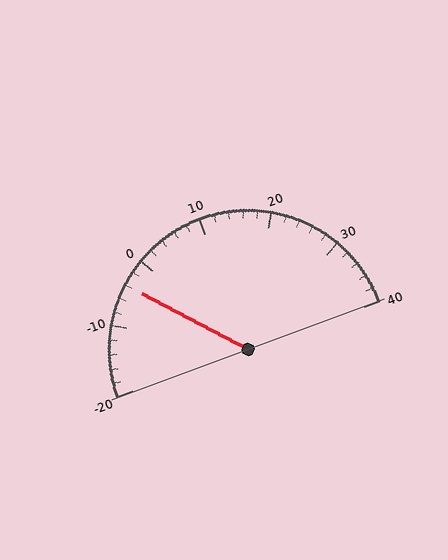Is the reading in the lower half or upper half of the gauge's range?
The reading is in the lower half of the range (-20 to 40).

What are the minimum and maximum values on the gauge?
The gauge ranges from -20 to 40.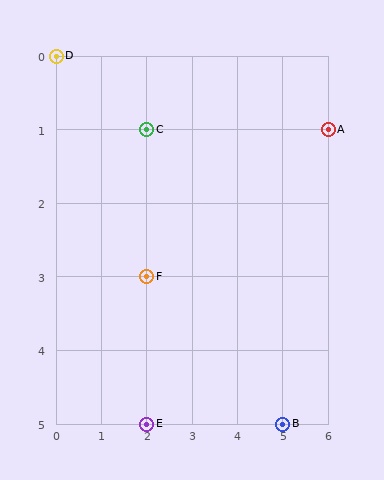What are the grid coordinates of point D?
Point D is at grid coordinates (0, 0).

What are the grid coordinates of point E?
Point E is at grid coordinates (2, 5).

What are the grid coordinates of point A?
Point A is at grid coordinates (6, 1).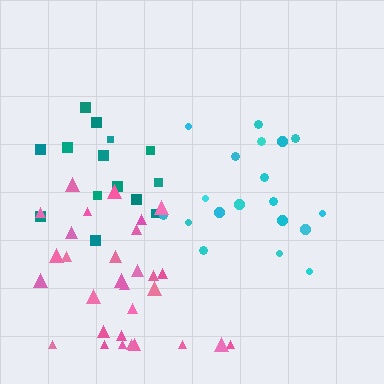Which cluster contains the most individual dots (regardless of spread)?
Pink (30).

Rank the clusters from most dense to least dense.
pink, teal, cyan.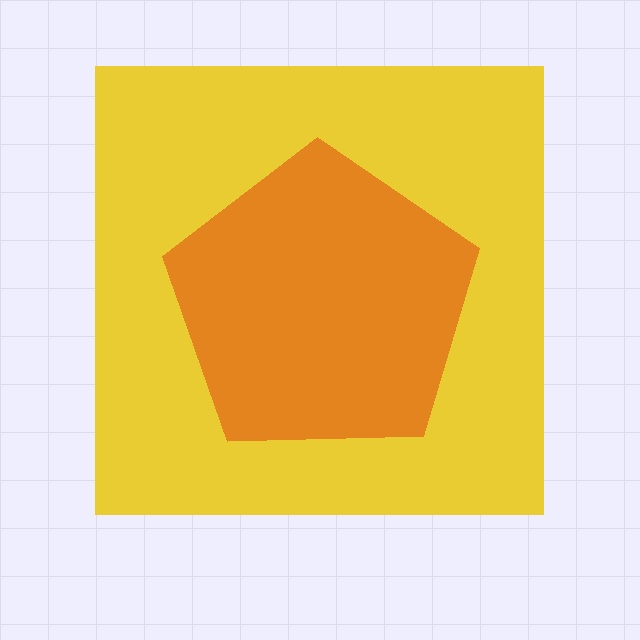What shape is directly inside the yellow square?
The orange pentagon.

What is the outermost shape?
The yellow square.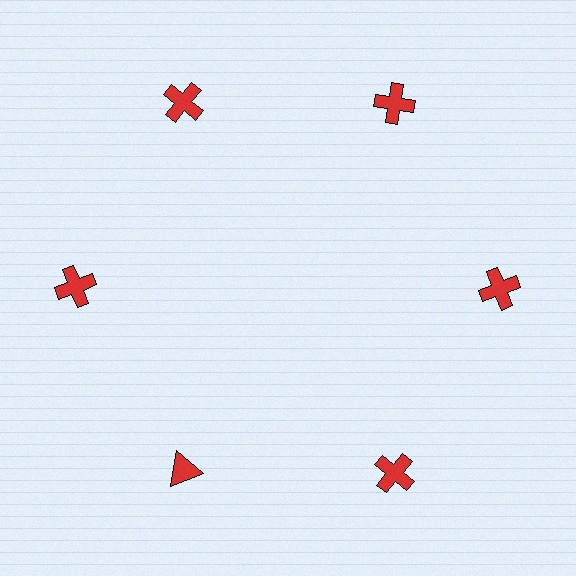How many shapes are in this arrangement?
There are 6 shapes arranged in a ring pattern.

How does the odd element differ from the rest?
It has a different shape: triangle instead of cross.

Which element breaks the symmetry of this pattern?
The red triangle at roughly the 7 o'clock position breaks the symmetry. All other shapes are red crosses.